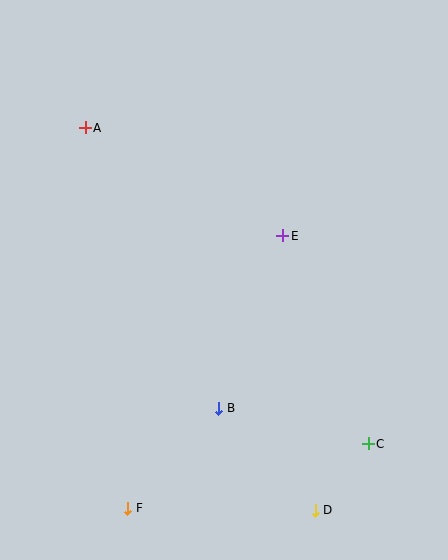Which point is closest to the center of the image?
Point E at (283, 236) is closest to the center.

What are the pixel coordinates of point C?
Point C is at (368, 444).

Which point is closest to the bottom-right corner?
Point C is closest to the bottom-right corner.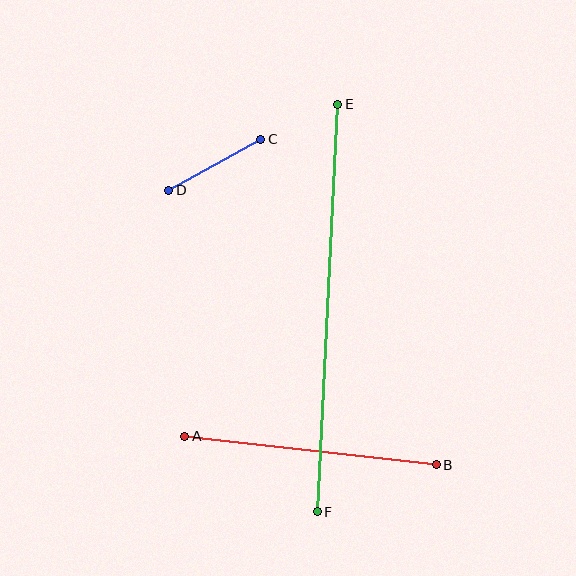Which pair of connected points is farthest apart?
Points E and F are farthest apart.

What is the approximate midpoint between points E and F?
The midpoint is at approximately (327, 308) pixels.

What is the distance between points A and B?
The distance is approximately 253 pixels.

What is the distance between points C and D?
The distance is approximately 105 pixels.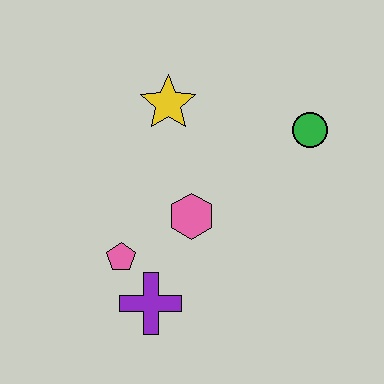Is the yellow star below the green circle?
No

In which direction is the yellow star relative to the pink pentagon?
The yellow star is above the pink pentagon.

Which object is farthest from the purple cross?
The green circle is farthest from the purple cross.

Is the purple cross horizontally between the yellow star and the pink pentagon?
Yes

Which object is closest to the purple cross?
The pink pentagon is closest to the purple cross.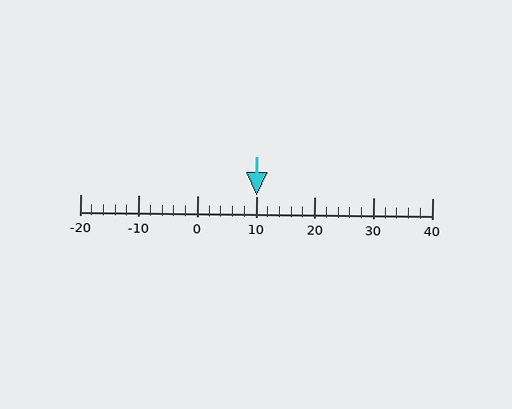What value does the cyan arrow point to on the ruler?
The cyan arrow points to approximately 10.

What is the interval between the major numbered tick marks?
The major tick marks are spaced 10 units apart.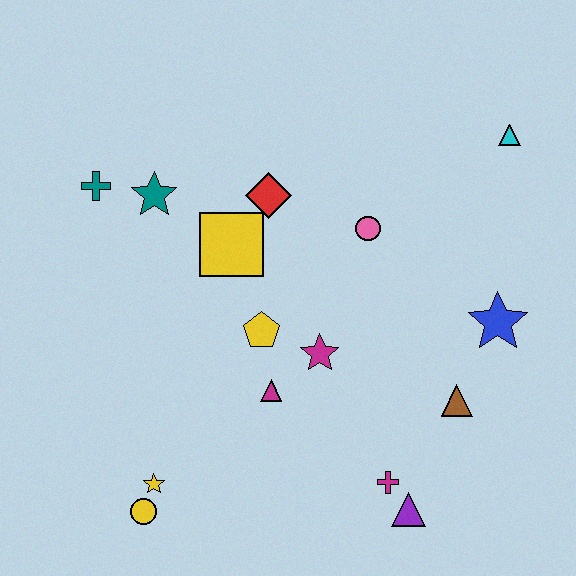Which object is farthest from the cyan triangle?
The yellow circle is farthest from the cyan triangle.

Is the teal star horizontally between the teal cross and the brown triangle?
Yes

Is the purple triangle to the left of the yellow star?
No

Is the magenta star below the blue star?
Yes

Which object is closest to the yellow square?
The red diamond is closest to the yellow square.